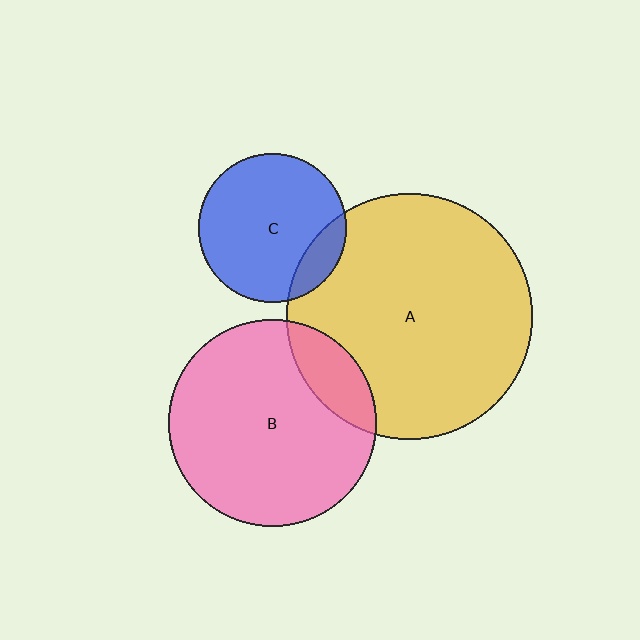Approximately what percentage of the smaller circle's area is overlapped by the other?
Approximately 15%.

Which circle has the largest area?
Circle A (yellow).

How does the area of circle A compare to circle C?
Approximately 2.7 times.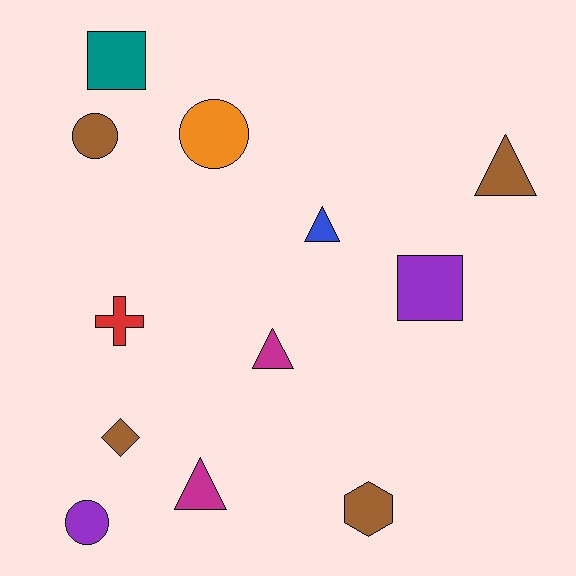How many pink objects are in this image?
There are no pink objects.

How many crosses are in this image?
There is 1 cross.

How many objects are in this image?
There are 12 objects.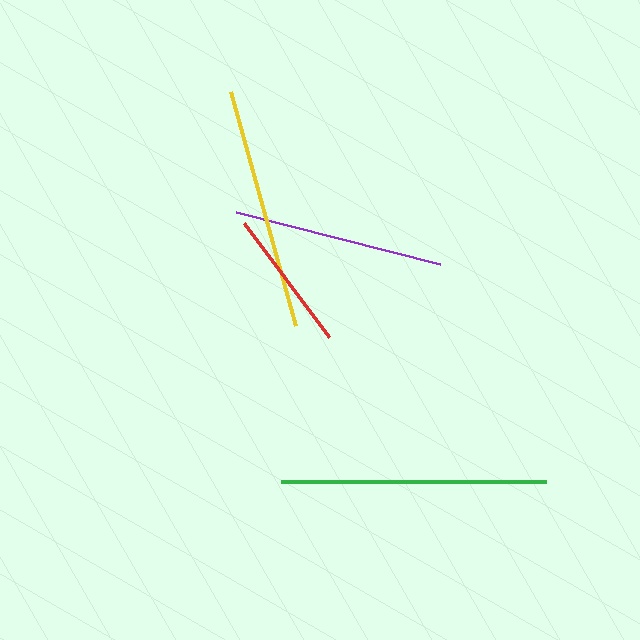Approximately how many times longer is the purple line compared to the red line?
The purple line is approximately 1.5 times the length of the red line.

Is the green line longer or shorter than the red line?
The green line is longer than the red line.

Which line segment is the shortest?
The red line is the shortest at approximately 142 pixels.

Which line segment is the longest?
The green line is the longest at approximately 265 pixels.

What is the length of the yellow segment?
The yellow segment is approximately 243 pixels long.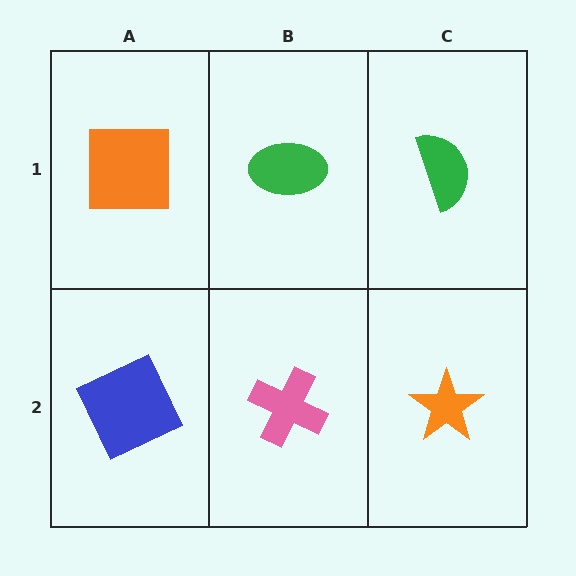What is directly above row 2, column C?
A green semicircle.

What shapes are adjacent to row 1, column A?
A blue square (row 2, column A), a green ellipse (row 1, column B).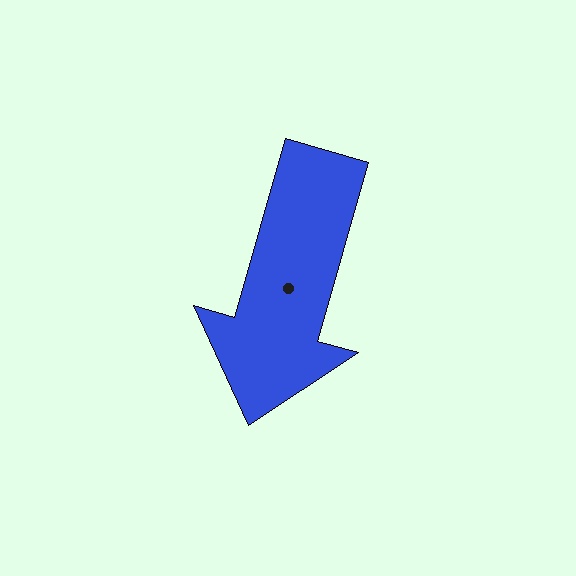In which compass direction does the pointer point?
South.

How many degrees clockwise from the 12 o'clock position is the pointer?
Approximately 196 degrees.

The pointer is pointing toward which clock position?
Roughly 7 o'clock.